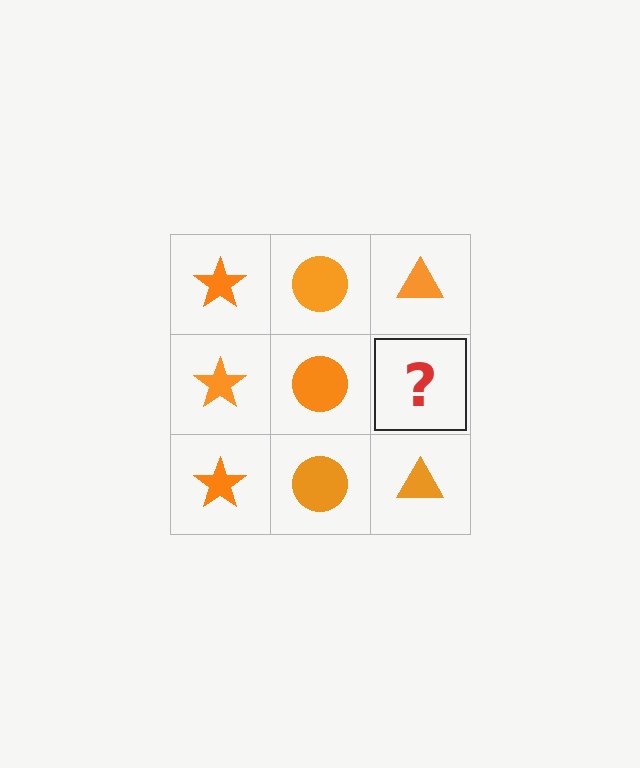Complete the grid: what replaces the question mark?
The question mark should be replaced with an orange triangle.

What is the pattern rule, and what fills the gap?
The rule is that each column has a consistent shape. The gap should be filled with an orange triangle.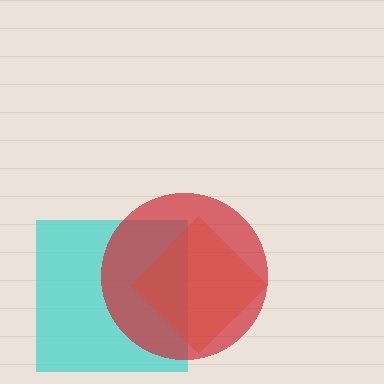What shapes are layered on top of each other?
The layered shapes are: a cyan square, an orange diamond, a red circle.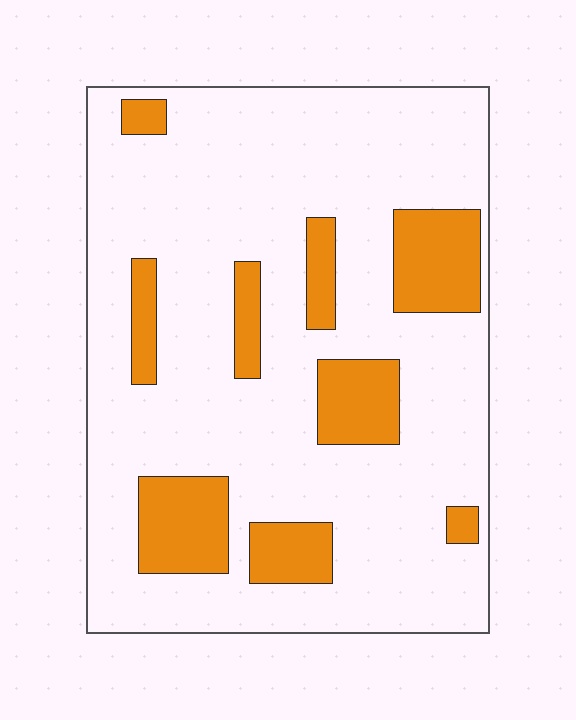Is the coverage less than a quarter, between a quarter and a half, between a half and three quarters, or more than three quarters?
Less than a quarter.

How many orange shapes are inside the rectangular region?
9.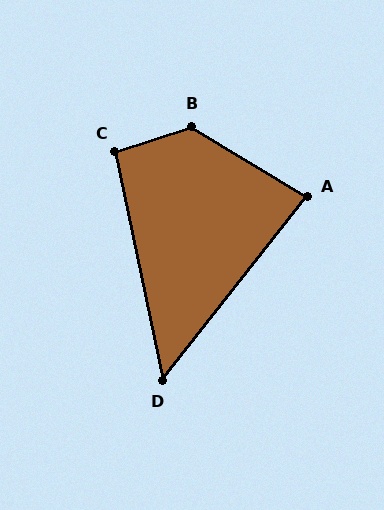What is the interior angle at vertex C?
Approximately 97 degrees (obtuse).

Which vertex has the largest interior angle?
B, at approximately 130 degrees.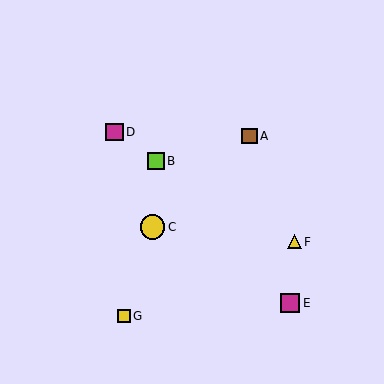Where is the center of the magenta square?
The center of the magenta square is at (290, 303).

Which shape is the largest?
The yellow circle (labeled C) is the largest.